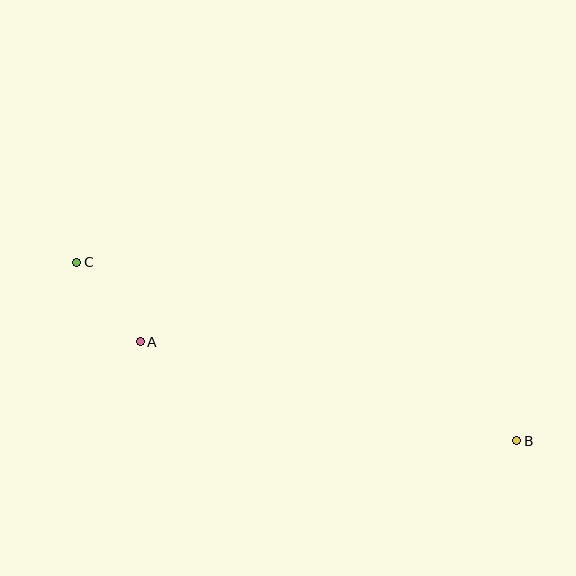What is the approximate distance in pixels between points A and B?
The distance between A and B is approximately 389 pixels.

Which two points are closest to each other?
Points A and C are closest to each other.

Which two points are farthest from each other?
Points B and C are farthest from each other.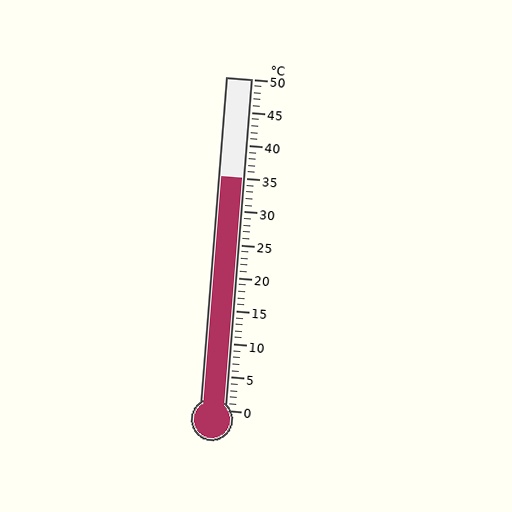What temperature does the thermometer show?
The thermometer shows approximately 35°C.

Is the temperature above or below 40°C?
The temperature is below 40°C.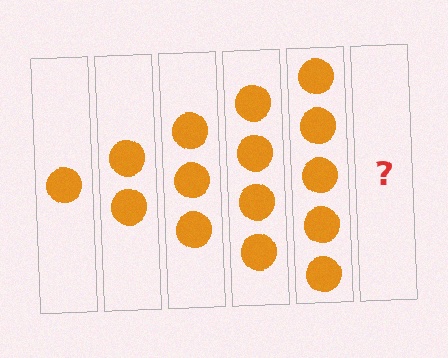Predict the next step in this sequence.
The next step is 6 circles.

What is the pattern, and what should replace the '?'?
The pattern is that each step adds one more circle. The '?' should be 6 circles.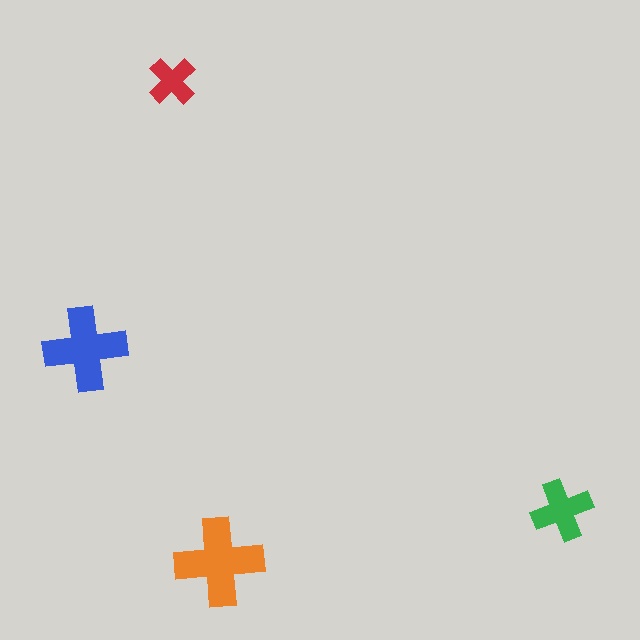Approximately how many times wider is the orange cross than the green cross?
About 1.5 times wider.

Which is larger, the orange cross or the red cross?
The orange one.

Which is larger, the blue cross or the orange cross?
The orange one.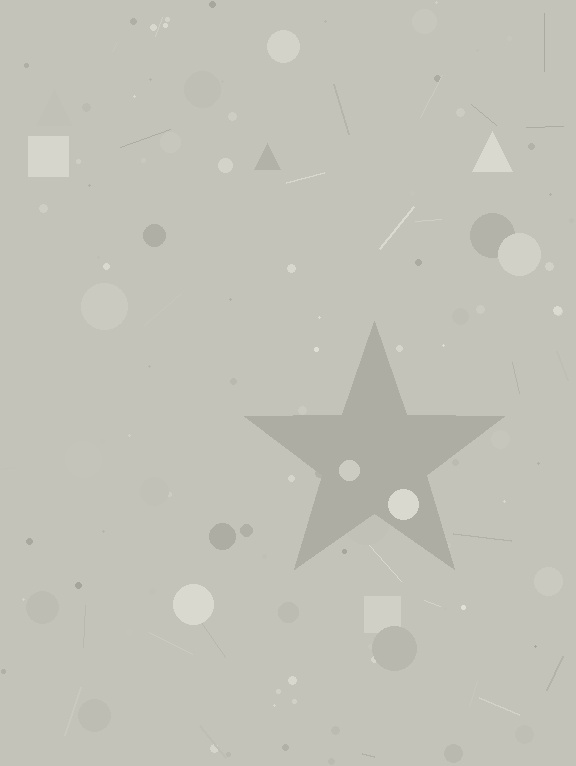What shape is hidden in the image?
A star is hidden in the image.